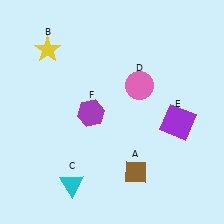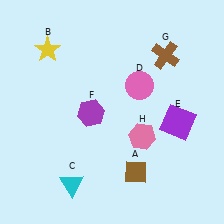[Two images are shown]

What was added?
A brown cross (G), a pink hexagon (H) were added in Image 2.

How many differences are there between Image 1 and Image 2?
There are 2 differences between the two images.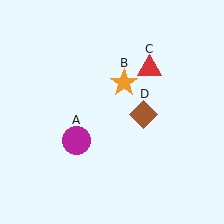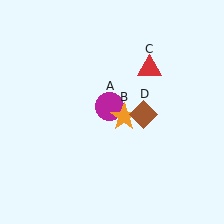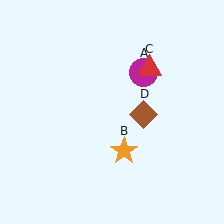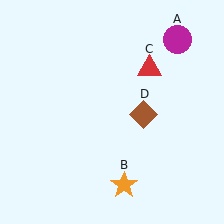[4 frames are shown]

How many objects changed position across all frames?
2 objects changed position: magenta circle (object A), orange star (object B).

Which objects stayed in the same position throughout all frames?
Red triangle (object C) and brown diamond (object D) remained stationary.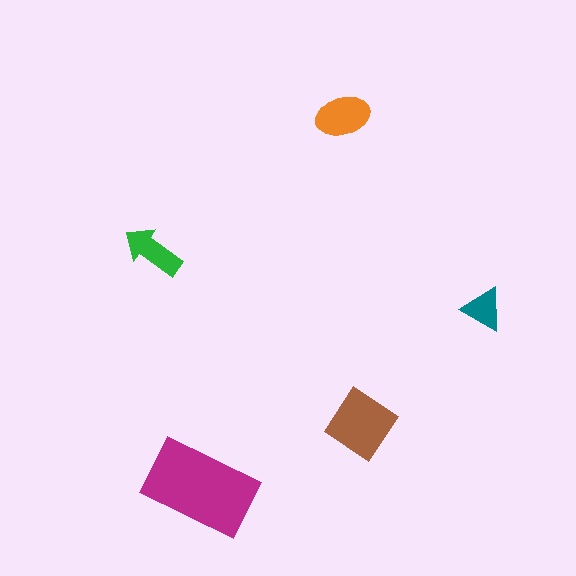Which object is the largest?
The magenta rectangle.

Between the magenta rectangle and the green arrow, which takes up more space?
The magenta rectangle.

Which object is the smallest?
The teal triangle.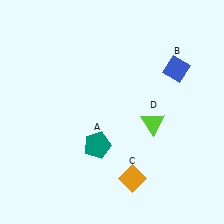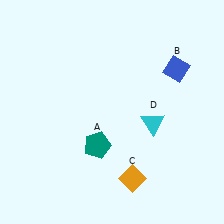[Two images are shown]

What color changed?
The triangle (D) changed from lime in Image 1 to cyan in Image 2.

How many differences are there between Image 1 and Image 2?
There is 1 difference between the two images.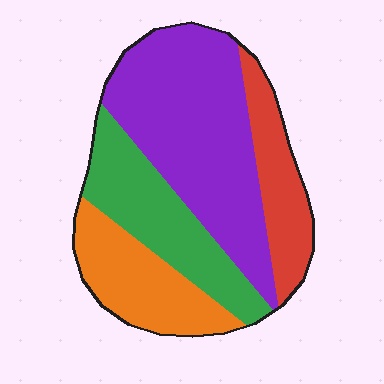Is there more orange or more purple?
Purple.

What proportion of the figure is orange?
Orange covers 19% of the figure.